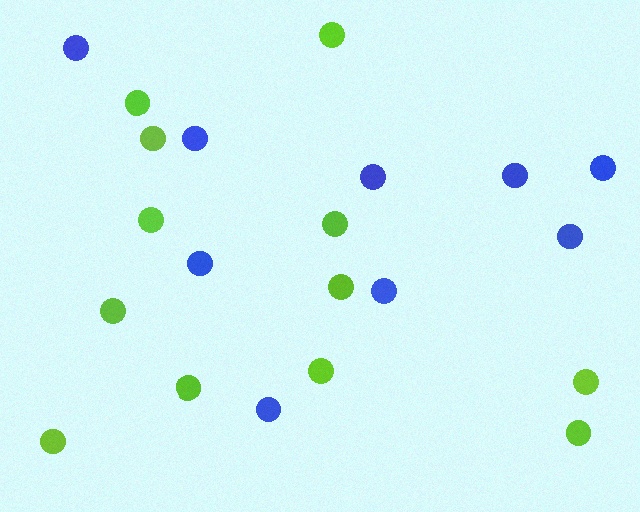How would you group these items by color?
There are 2 groups: one group of blue circles (9) and one group of lime circles (12).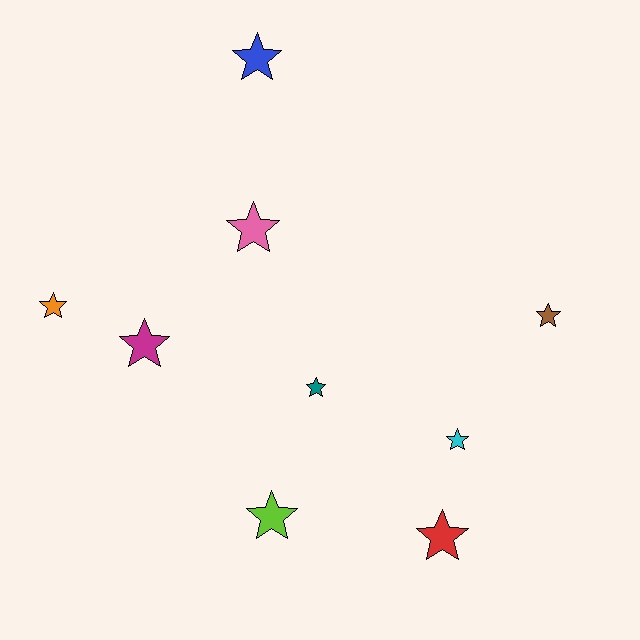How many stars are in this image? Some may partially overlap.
There are 9 stars.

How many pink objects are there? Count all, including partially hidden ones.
There is 1 pink object.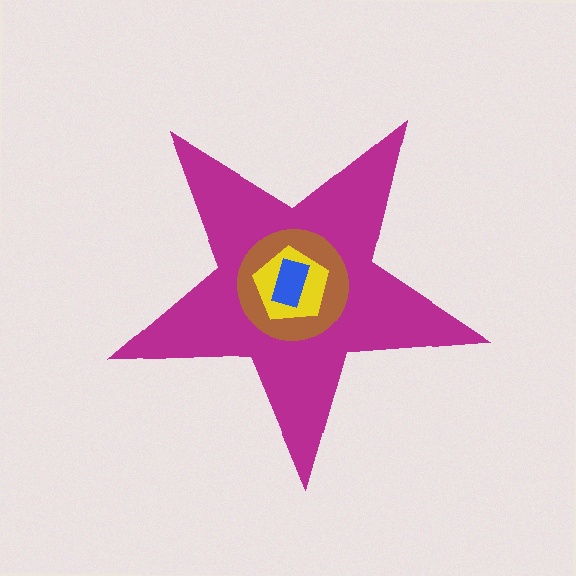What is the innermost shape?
The blue rectangle.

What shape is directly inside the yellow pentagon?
The blue rectangle.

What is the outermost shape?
The magenta star.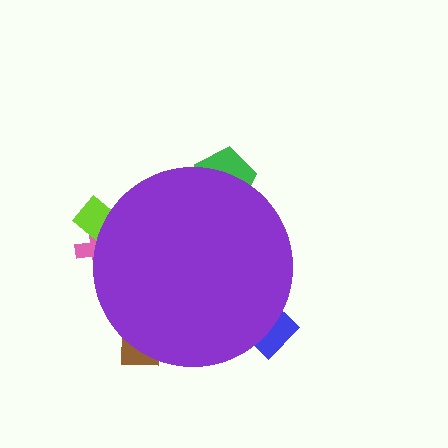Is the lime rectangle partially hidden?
Yes, the lime rectangle is partially hidden behind the purple circle.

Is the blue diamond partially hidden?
Yes, the blue diamond is partially hidden behind the purple circle.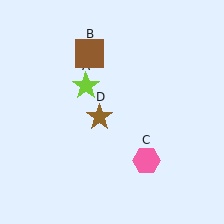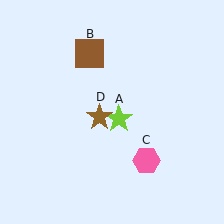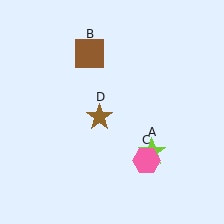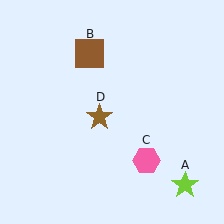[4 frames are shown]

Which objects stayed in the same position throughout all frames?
Brown square (object B) and pink hexagon (object C) and brown star (object D) remained stationary.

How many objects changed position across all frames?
1 object changed position: lime star (object A).